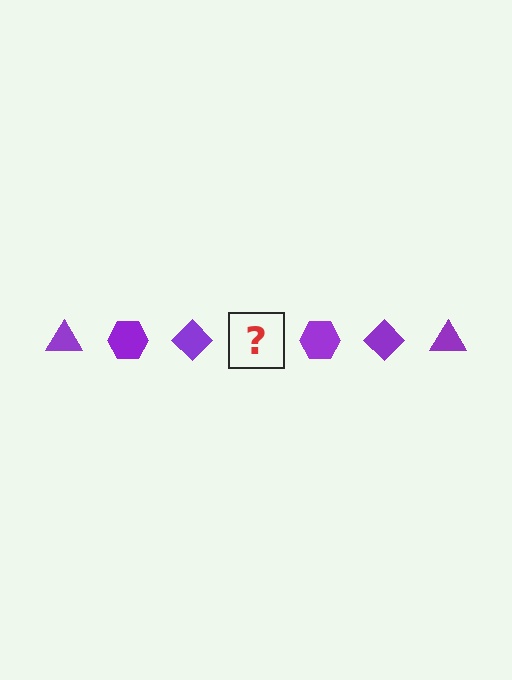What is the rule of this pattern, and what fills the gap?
The rule is that the pattern cycles through triangle, hexagon, diamond shapes in purple. The gap should be filled with a purple triangle.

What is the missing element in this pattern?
The missing element is a purple triangle.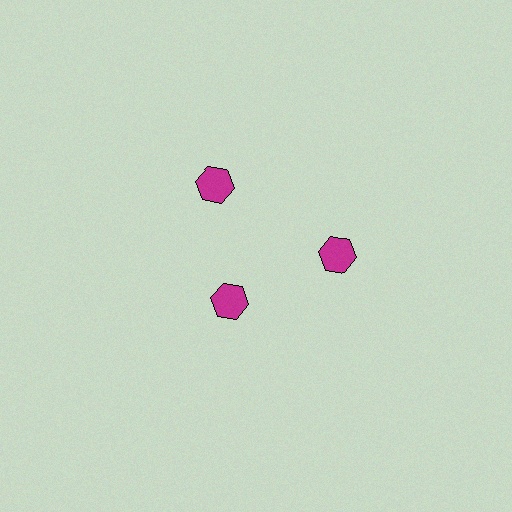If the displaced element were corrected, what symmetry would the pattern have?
It would have 3-fold rotational symmetry — the pattern would map onto itself every 120 degrees.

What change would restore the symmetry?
The symmetry would be restored by moving it outward, back onto the ring so that all 3 hexagons sit at equal angles and equal distance from the center.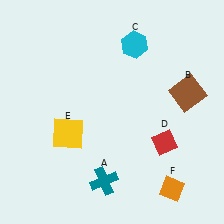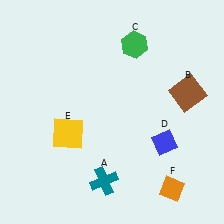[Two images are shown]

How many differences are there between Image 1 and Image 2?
There are 2 differences between the two images.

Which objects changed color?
C changed from cyan to green. D changed from red to blue.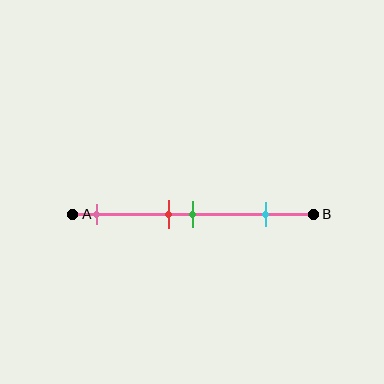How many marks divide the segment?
There are 4 marks dividing the segment.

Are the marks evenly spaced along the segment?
No, the marks are not evenly spaced.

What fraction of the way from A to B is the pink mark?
The pink mark is approximately 10% (0.1) of the way from A to B.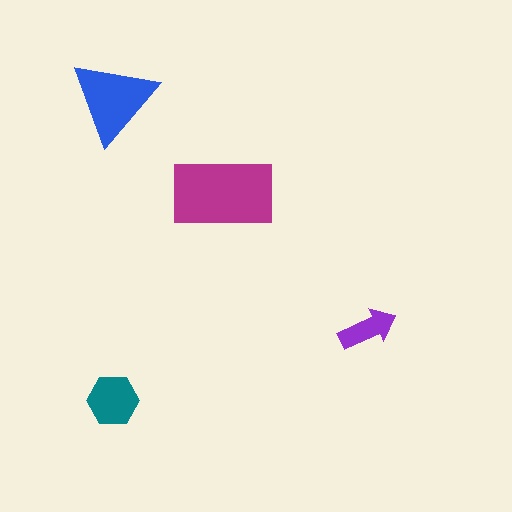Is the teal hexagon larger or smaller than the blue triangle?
Smaller.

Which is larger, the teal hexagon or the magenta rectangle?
The magenta rectangle.